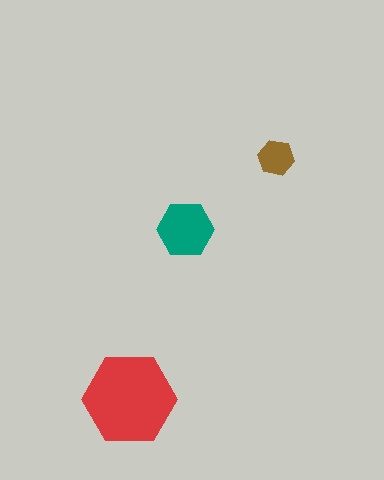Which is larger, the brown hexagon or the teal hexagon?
The teal one.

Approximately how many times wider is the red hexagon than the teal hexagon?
About 1.5 times wider.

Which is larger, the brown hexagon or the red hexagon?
The red one.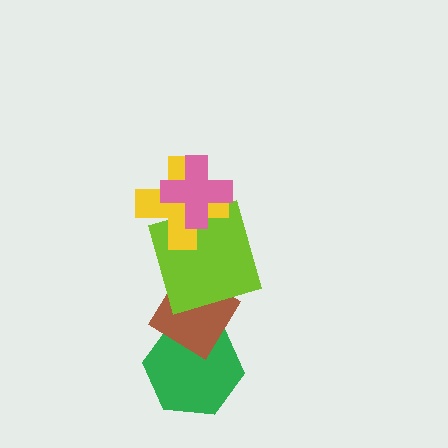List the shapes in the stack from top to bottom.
From top to bottom: the pink cross, the yellow cross, the lime square, the brown diamond, the green hexagon.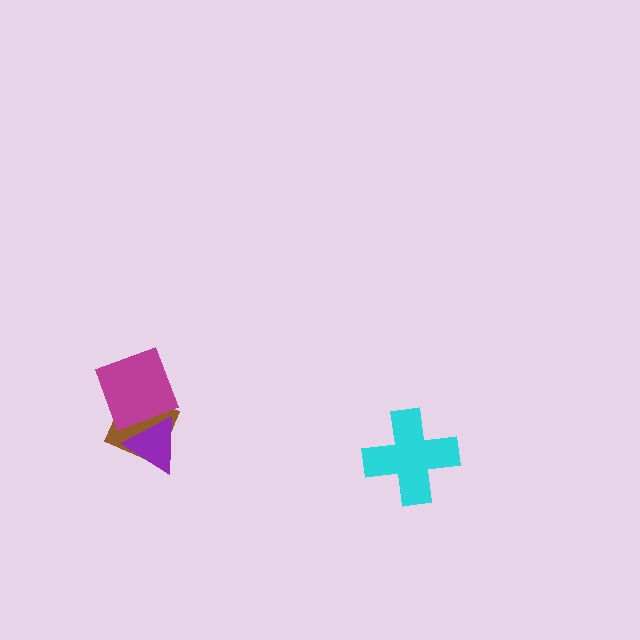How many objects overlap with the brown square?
2 objects overlap with the brown square.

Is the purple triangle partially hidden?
Yes, it is partially covered by another shape.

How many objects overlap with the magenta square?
2 objects overlap with the magenta square.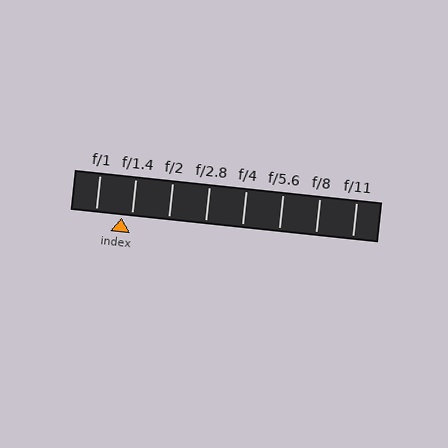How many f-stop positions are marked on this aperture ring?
There are 8 f-stop positions marked.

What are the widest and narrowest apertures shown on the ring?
The widest aperture shown is f/1 and the narrowest is f/11.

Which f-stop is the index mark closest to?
The index mark is closest to f/1.4.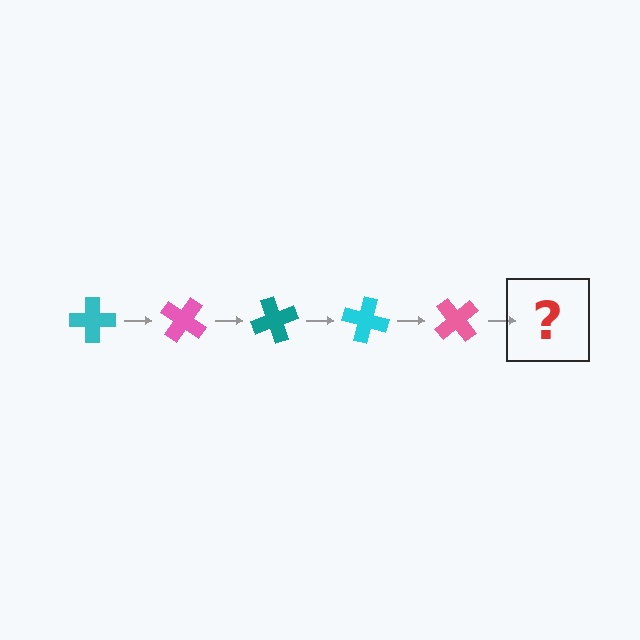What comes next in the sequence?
The next element should be a teal cross, rotated 175 degrees from the start.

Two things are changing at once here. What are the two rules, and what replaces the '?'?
The two rules are that it rotates 35 degrees each step and the color cycles through cyan, pink, and teal. The '?' should be a teal cross, rotated 175 degrees from the start.